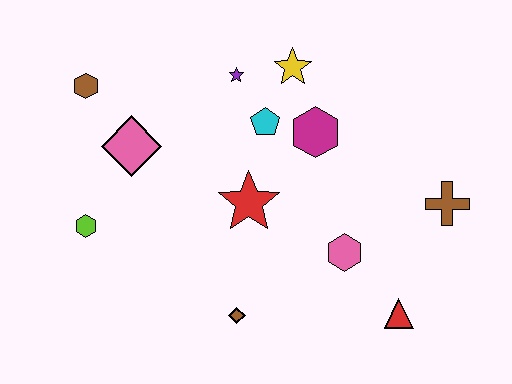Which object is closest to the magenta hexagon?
The cyan pentagon is closest to the magenta hexagon.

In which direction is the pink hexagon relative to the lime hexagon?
The pink hexagon is to the right of the lime hexagon.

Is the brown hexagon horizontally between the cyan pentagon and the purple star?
No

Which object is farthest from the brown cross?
The brown hexagon is farthest from the brown cross.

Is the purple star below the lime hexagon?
No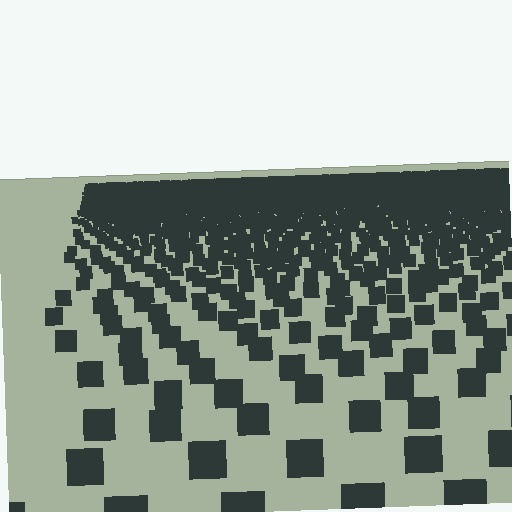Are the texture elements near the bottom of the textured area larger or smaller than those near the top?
Larger. Near the bottom, elements are closer to the viewer and appear at a bigger on-screen size.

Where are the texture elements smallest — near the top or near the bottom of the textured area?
Near the top.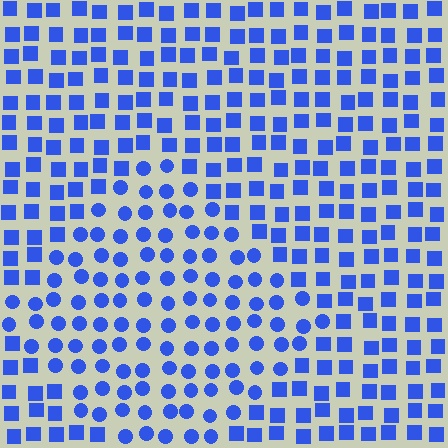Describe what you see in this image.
The image is filled with small blue elements arranged in a uniform grid. A diamond-shaped region contains circles, while the surrounding area contains squares. The boundary is defined purely by the change in element shape.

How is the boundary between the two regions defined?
The boundary is defined by a change in element shape: circles inside vs. squares outside. All elements share the same color and spacing.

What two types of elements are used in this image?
The image uses circles inside the diamond region and squares outside it.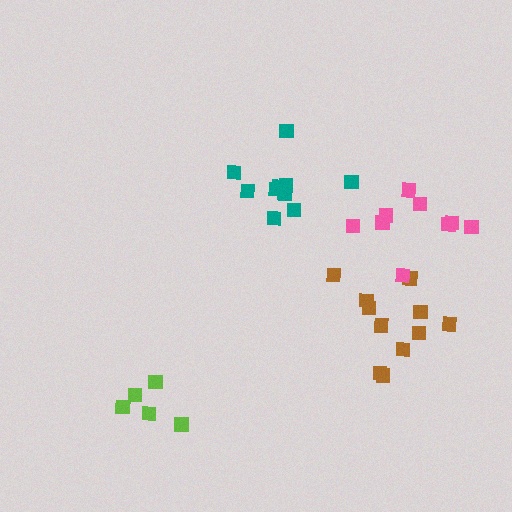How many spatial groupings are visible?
There are 4 spatial groupings.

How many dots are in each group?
Group 1: 10 dots, Group 2: 11 dots, Group 3: 9 dots, Group 4: 5 dots (35 total).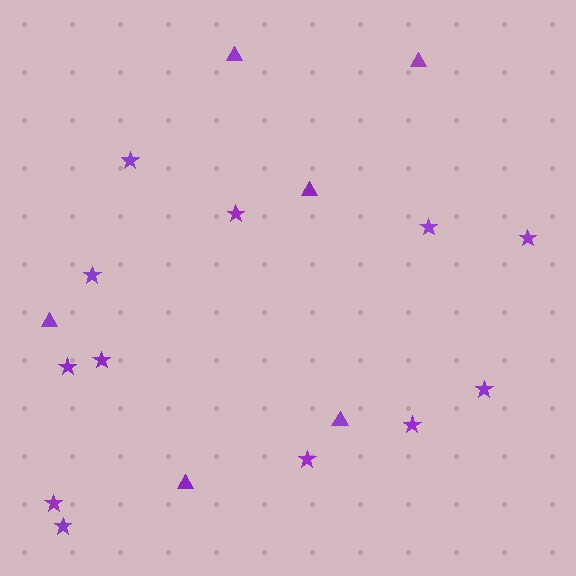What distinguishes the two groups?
There are 2 groups: one group of triangles (6) and one group of stars (12).